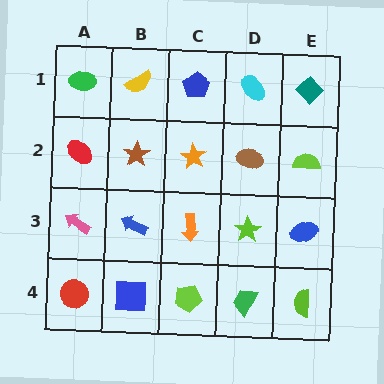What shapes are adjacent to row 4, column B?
A blue arrow (row 3, column B), a red circle (row 4, column A), a lime pentagon (row 4, column C).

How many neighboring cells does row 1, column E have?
2.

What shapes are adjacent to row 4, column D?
A lime star (row 3, column D), a lime pentagon (row 4, column C), a lime semicircle (row 4, column E).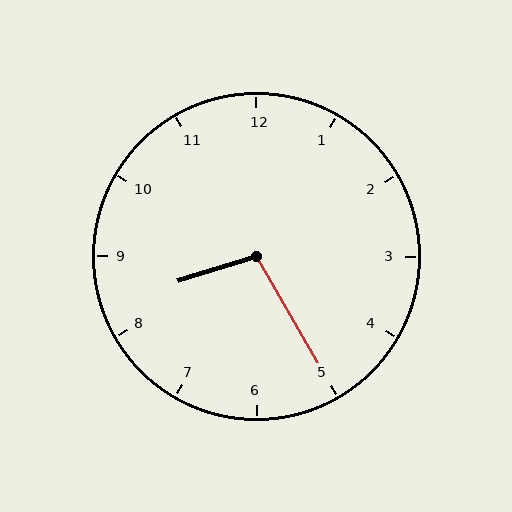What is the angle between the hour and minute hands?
Approximately 102 degrees.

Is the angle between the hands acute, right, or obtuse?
It is obtuse.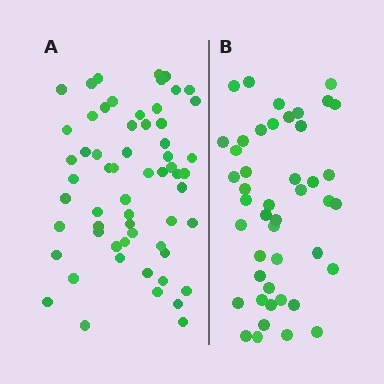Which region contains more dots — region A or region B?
Region A (the left region) has more dots.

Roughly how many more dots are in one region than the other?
Region A has approximately 15 more dots than region B.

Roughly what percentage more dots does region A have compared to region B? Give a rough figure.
About 35% more.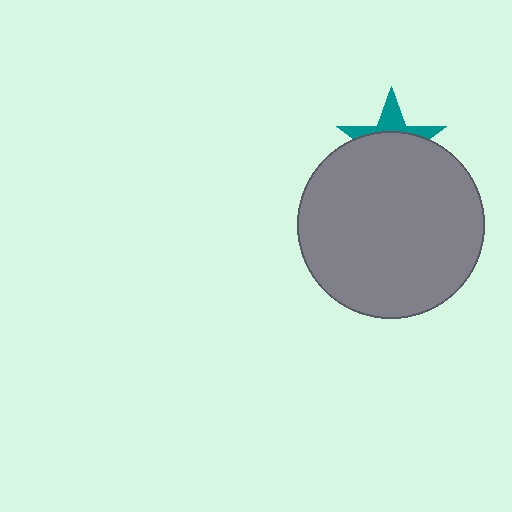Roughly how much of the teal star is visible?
A small part of it is visible (roughly 36%).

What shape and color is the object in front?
The object in front is a gray circle.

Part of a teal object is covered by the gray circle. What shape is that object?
It is a star.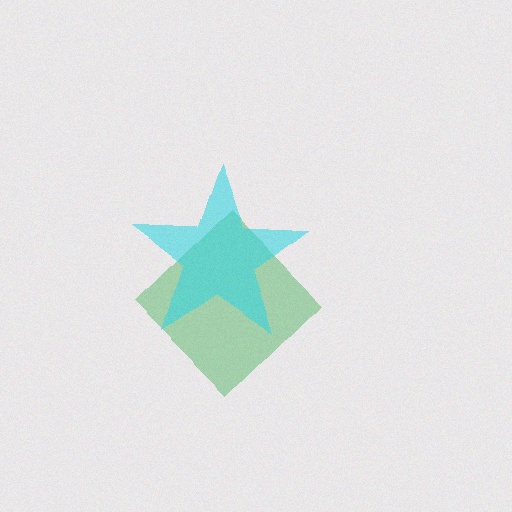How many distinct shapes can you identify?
There are 2 distinct shapes: a green diamond, a cyan star.